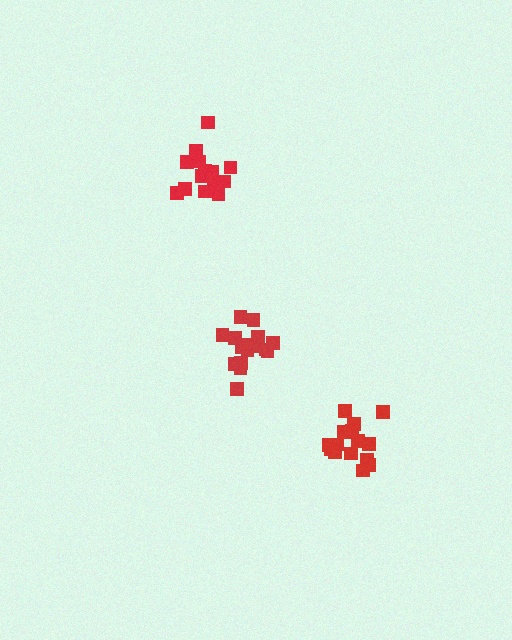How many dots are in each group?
Group 1: 15 dots, Group 2: 17 dots, Group 3: 14 dots (46 total).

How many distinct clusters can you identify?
There are 3 distinct clusters.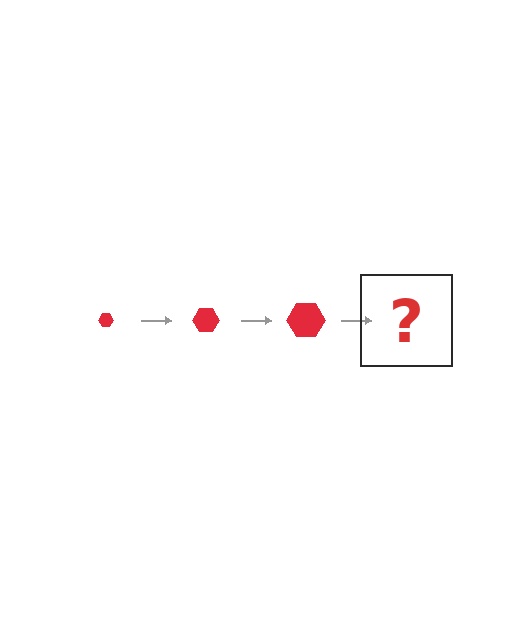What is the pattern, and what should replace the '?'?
The pattern is that the hexagon gets progressively larger each step. The '?' should be a red hexagon, larger than the previous one.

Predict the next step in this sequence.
The next step is a red hexagon, larger than the previous one.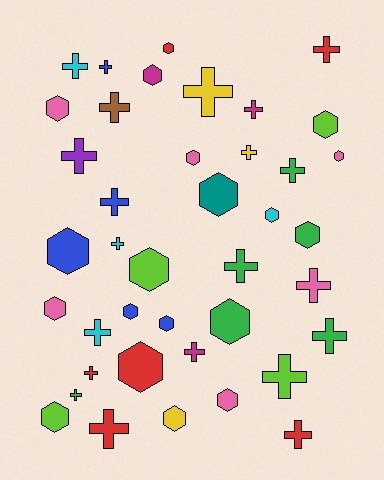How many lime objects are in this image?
There are 4 lime objects.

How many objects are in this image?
There are 40 objects.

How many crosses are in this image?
There are 21 crosses.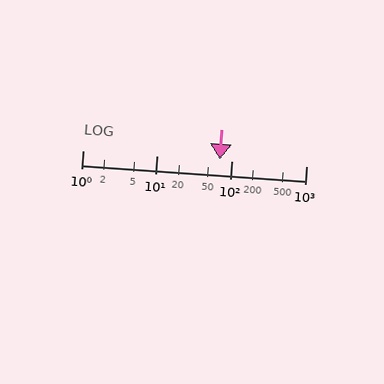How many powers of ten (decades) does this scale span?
The scale spans 3 decades, from 1 to 1000.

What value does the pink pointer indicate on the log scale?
The pointer indicates approximately 69.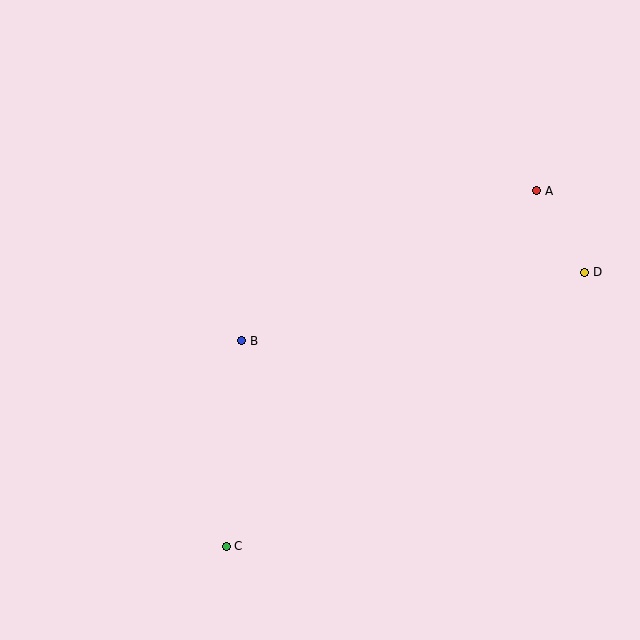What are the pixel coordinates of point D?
Point D is at (585, 272).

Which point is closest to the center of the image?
Point B at (242, 341) is closest to the center.